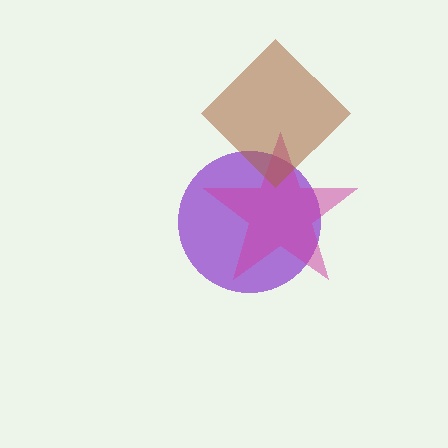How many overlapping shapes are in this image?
There are 3 overlapping shapes in the image.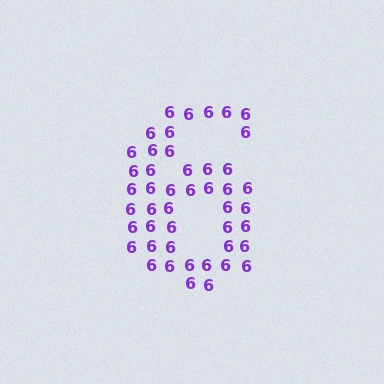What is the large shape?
The large shape is the digit 6.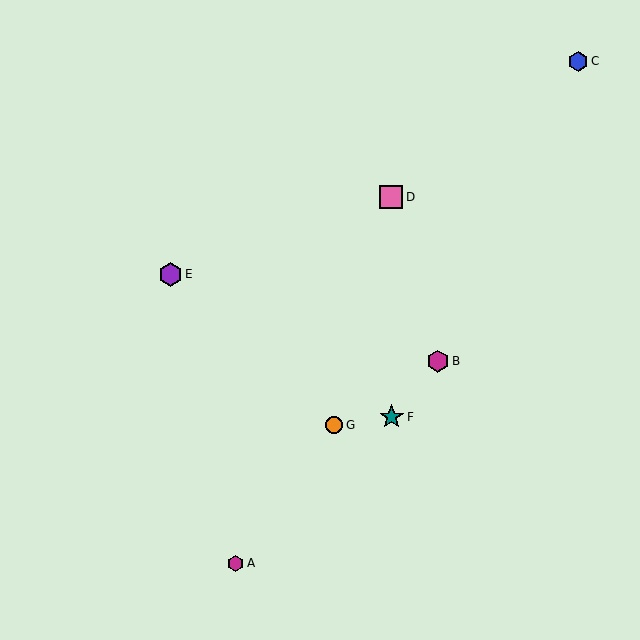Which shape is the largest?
The teal star (labeled F) is the largest.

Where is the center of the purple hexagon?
The center of the purple hexagon is at (171, 274).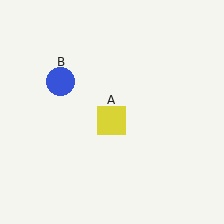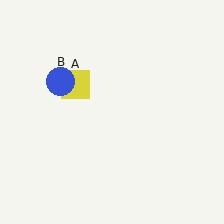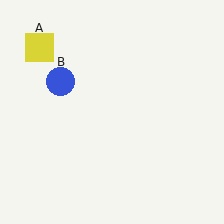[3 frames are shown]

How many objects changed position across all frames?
1 object changed position: yellow square (object A).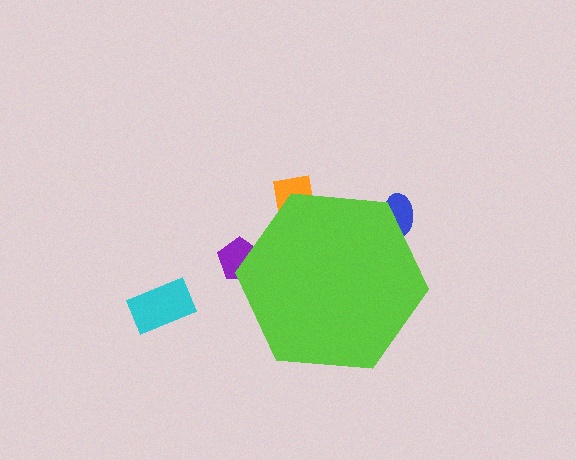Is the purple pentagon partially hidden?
Yes, the purple pentagon is partially hidden behind the lime hexagon.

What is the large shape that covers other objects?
A lime hexagon.